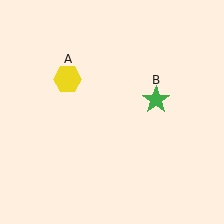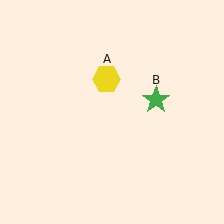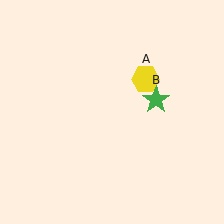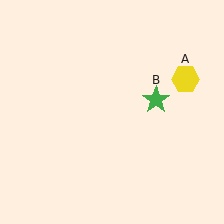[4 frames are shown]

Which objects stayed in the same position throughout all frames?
Green star (object B) remained stationary.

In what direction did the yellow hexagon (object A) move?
The yellow hexagon (object A) moved right.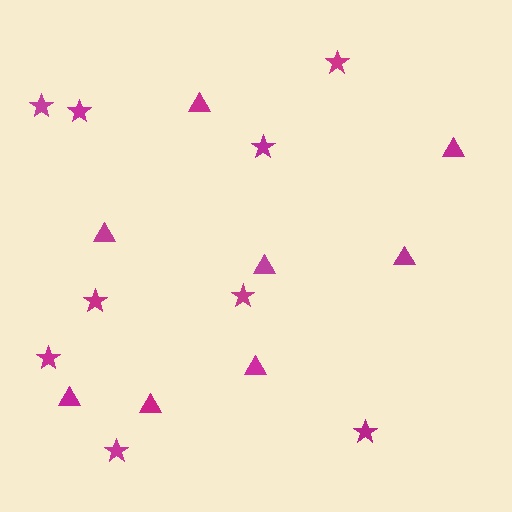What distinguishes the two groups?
There are 2 groups: one group of triangles (8) and one group of stars (9).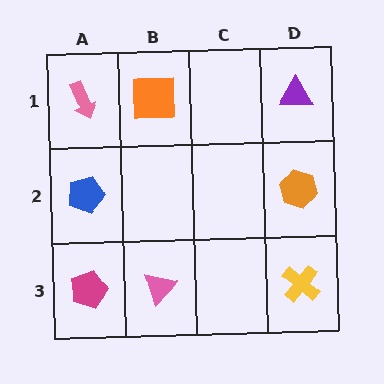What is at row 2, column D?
An orange hexagon.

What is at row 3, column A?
A magenta pentagon.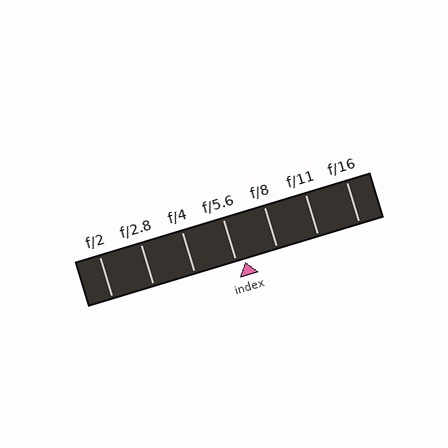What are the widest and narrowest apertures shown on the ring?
The widest aperture shown is f/2 and the narrowest is f/16.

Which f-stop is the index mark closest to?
The index mark is closest to f/5.6.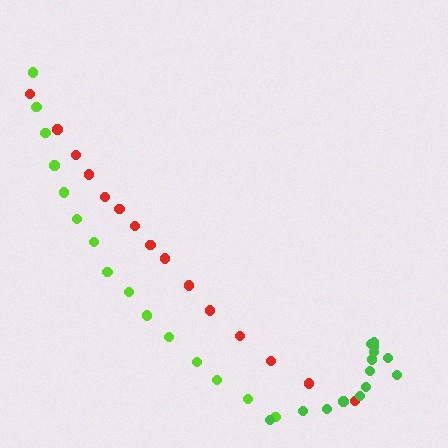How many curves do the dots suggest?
There are 3 distinct paths.